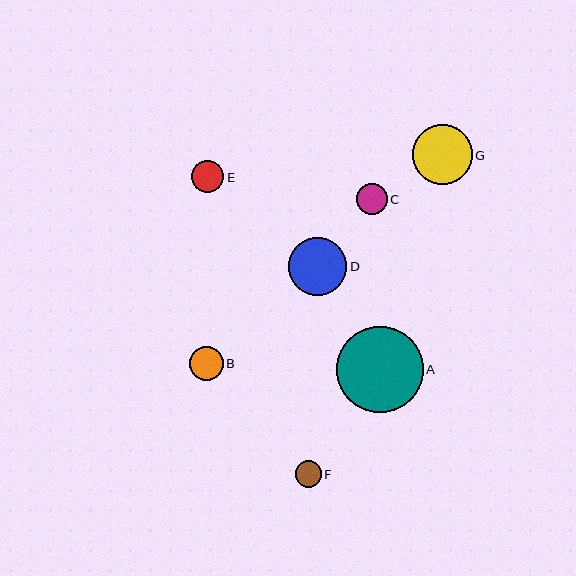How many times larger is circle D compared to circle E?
Circle D is approximately 1.8 times the size of circle E.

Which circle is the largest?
Circle A is the largest with a size of approximately 86 pixels.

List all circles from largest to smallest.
From largest to smallest: A, G, D, B, E, C, F.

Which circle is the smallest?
Circle F is the smallest with a size of approximately 26 pixels.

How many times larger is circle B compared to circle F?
Circle B is approximately 1.3 times the size of circle F.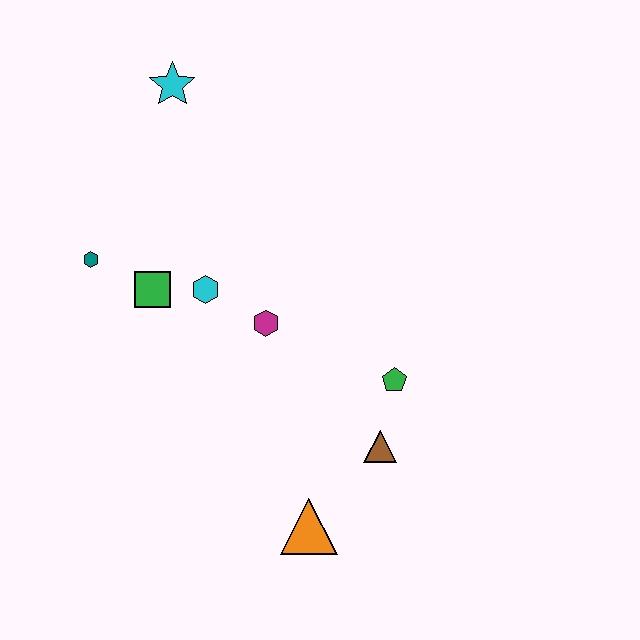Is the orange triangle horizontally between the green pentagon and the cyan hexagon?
Yes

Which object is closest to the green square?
The cyan hexagon is closest to the green square.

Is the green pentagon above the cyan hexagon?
No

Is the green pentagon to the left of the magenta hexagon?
No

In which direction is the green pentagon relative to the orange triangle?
The green pentagon is above the orange triangle.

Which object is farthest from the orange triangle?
The cyan star is farthest from the orange triangle.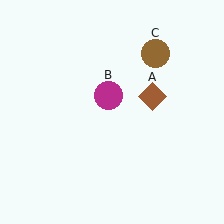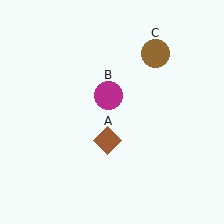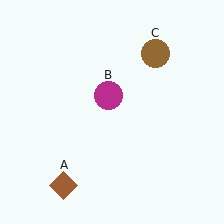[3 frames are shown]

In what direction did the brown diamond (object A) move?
The brown diamond (object A) moved down and to the left.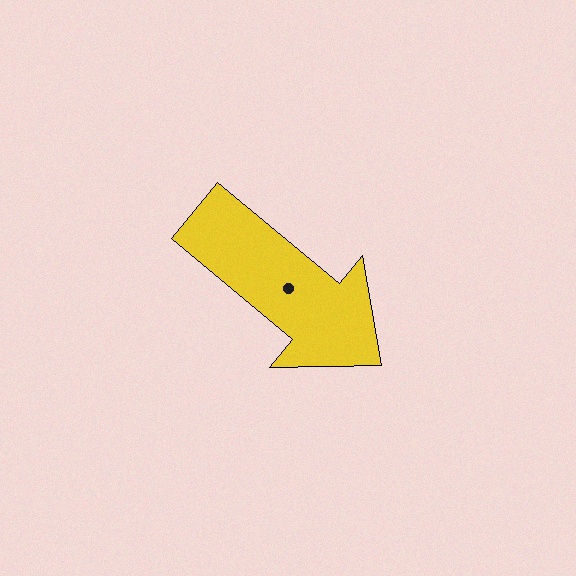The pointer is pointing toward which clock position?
Roughly 4 o'clock.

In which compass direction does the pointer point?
Southeast.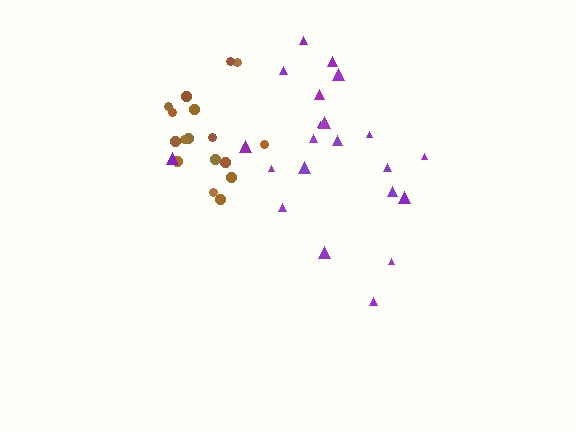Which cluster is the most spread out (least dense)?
Purple.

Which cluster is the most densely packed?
Brown.